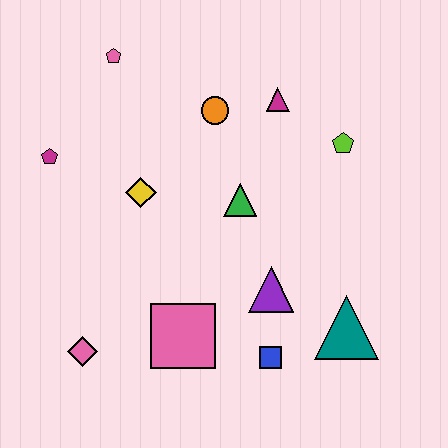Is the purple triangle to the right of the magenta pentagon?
Yes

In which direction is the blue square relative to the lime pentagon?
The blue square is below the lime pentagon.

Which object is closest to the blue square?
The purple triangle is closest to the blue square.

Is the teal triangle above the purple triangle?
No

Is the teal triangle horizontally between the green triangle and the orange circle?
No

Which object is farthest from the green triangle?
The pink diamond is farthest from the green triangle.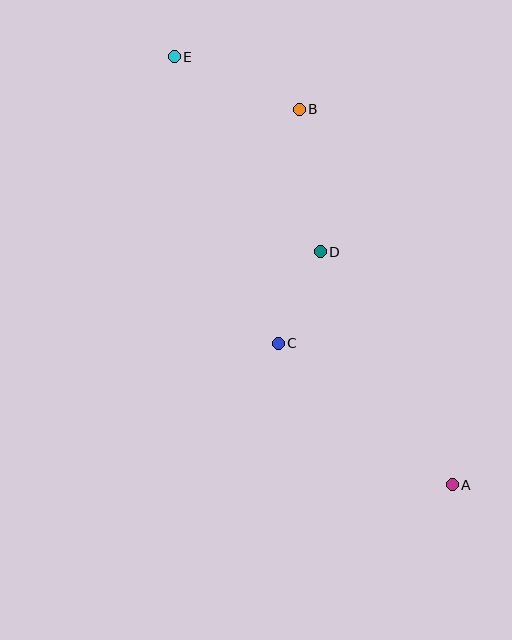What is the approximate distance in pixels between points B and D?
The distance between B and D is approximately 144 pixels.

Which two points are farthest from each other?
Points A and E are farthest from each other.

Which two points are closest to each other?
Points C and D are closest to each other.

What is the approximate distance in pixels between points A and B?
The distance between A and B is approximately 406 pixels.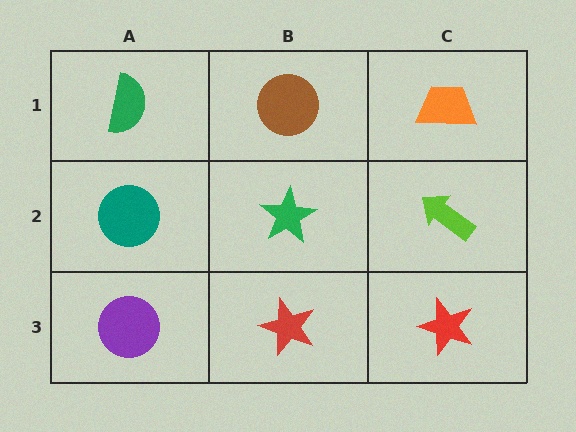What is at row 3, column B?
A red star.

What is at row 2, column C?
A lime arrow.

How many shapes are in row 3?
3 shapes.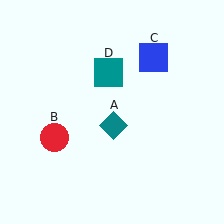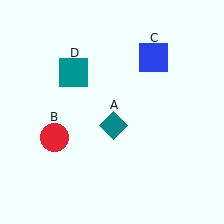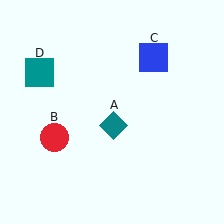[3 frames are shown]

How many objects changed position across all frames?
1 object changed position: teal square (object D).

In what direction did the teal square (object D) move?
The teal square (object D) moved left.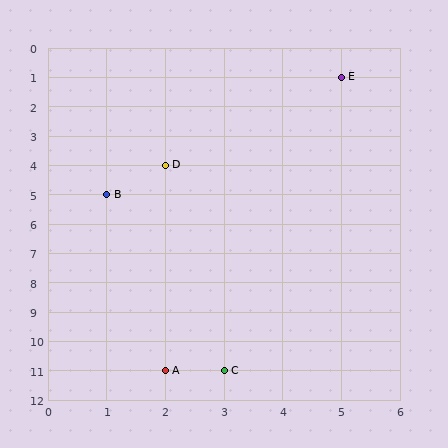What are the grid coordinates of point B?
Point B is at grid coordinates (1, 5).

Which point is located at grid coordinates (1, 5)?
Point B is at (1, 5).